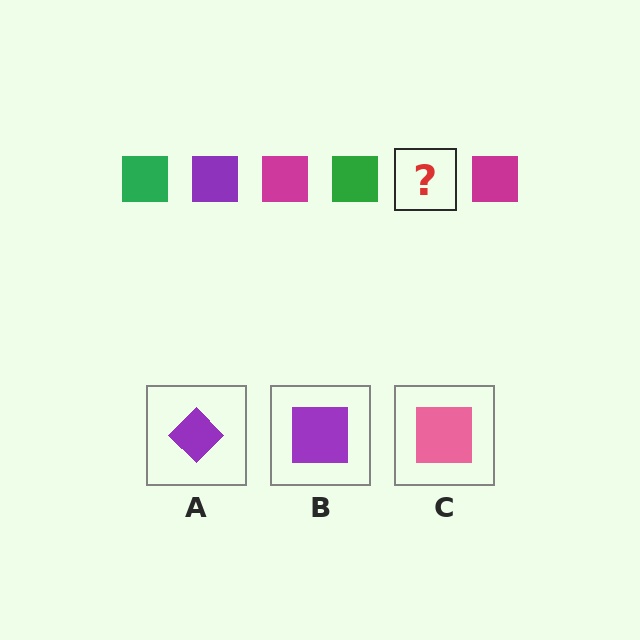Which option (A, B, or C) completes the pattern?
B.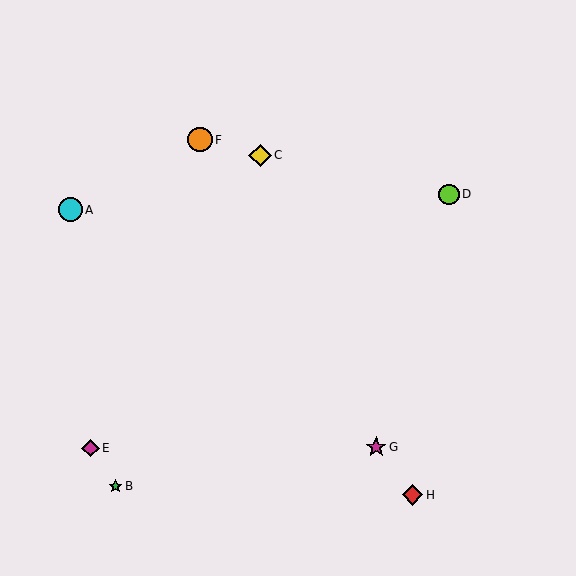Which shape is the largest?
The orange circle (labeled F) is the largest.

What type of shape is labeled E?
Shape E is a magenta diamond.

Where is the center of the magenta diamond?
The center of the magenta diamond is at (90, 448).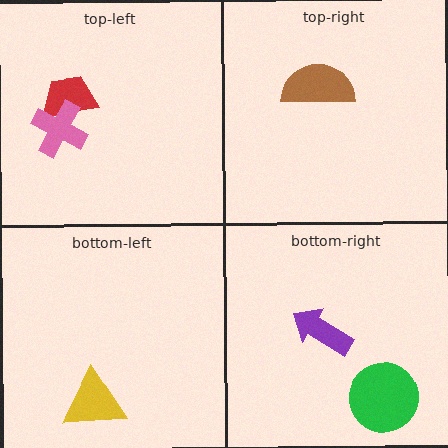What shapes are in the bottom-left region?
The yellow triangle.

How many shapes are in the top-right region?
1.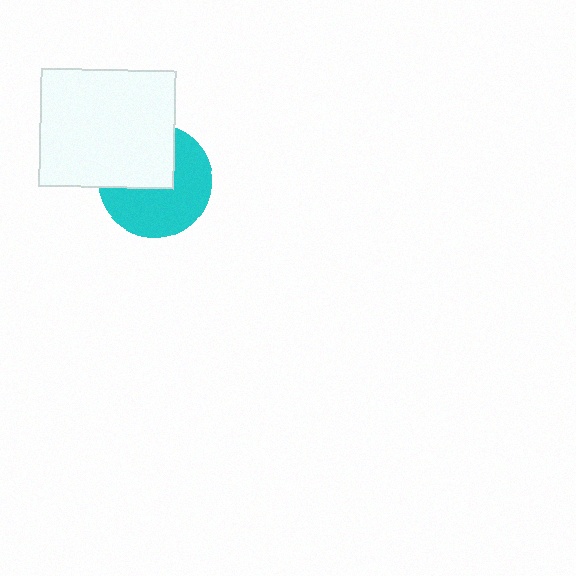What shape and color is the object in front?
The object in front is a white rectangle.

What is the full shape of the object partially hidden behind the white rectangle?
The partially hidden object is a cyan circle.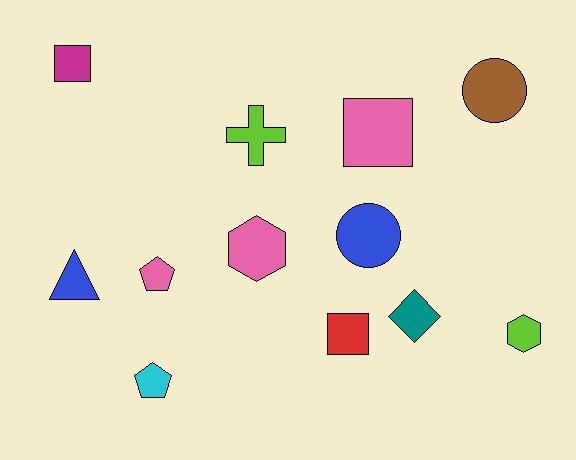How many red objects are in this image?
There is 1 red object.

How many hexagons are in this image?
There are 2 hexagons.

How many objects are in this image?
There are 12 objects.